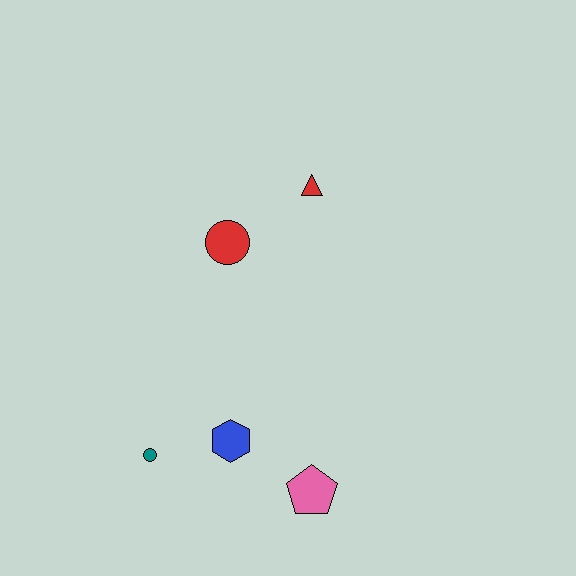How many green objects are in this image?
There are no green objects.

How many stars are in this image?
There are no stars.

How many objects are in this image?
There are 5 objects.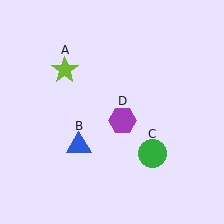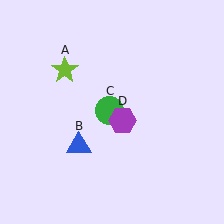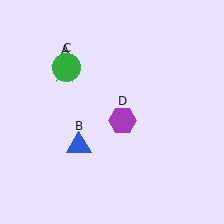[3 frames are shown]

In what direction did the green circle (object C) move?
The green circle (object C) moved up and to the left.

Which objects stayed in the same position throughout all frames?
Lime star (object A) and blue triangle (object B) and purple hexagon (object D) remained stationary.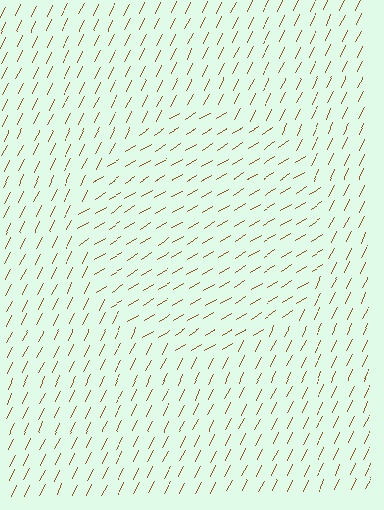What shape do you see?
I see a circle.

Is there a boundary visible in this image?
Yes, there is a texture boundary formed by a change in line orientation.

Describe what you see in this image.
The image is filled with small brown line segments. A circle region in the image has lines oriented differently from the surrounding lines, creating a visible texture boundary.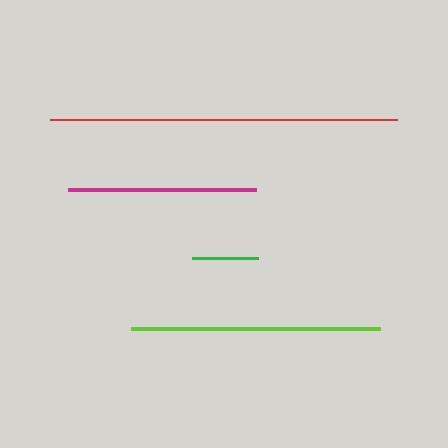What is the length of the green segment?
The green segment is approximately 66 pixels long.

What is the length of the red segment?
The red segment is approximately 347 pixels long.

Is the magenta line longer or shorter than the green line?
The magenta line is longer than the green line.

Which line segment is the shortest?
The green line is the shortest at approximately 66 pixels.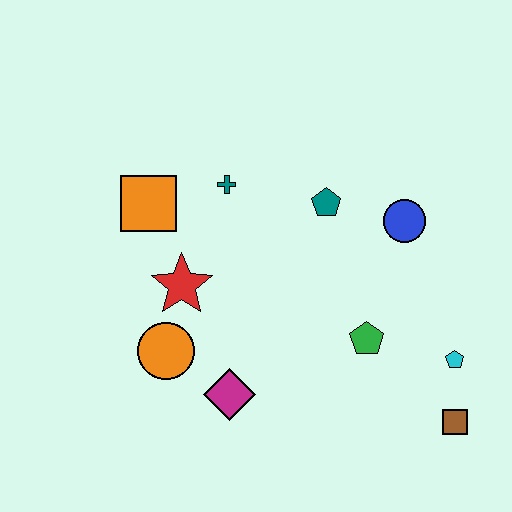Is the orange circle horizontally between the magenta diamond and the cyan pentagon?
No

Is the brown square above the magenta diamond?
No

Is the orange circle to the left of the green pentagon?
Yes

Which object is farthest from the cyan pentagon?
The orange square is farthest from the cyan pentagon.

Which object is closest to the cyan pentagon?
The brown square is closest to the cyan pentagon.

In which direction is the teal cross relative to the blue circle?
The teal cross is to the left of the blue circle.